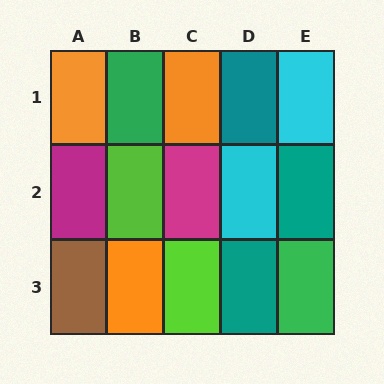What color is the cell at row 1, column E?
Cyan.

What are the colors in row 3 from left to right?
Brown, orange, lime, teal, green.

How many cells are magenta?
2 cells are magenta.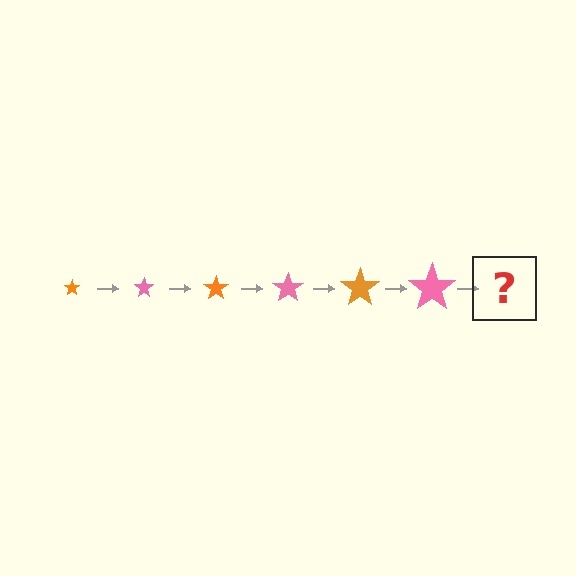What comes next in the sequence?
The next element should be an orange star, larger than the previous one.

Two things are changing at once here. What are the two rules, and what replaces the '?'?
The two rules are that the star grows larger each step and the color cycles through orange and pink. The '?' should be an orange star, larger than the previous one.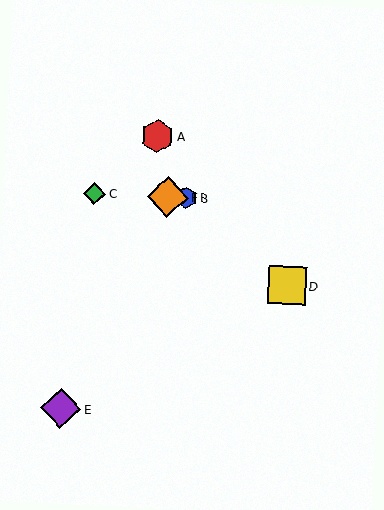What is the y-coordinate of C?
Object C is at y≈193.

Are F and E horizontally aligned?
No, F is at y≈197 and E is at y≈408.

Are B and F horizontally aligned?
Yes, both are at y≈198.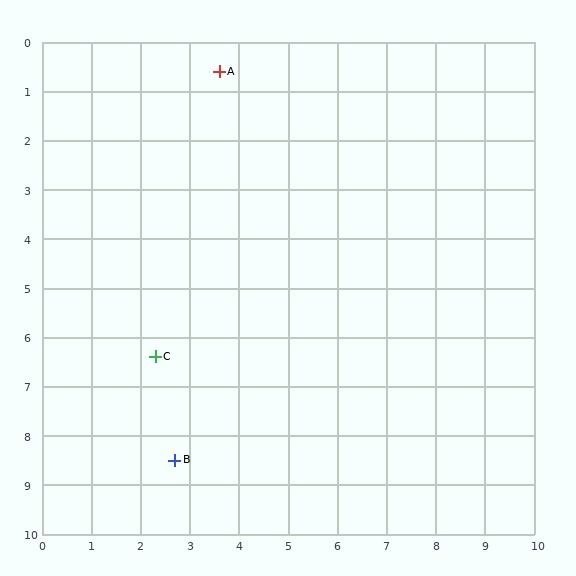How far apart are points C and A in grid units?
Points C and A are about 5.9 grid units apart.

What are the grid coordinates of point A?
Point A is at approximately (3.6, 0.6).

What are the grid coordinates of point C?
Point C is at approximately (2.3, 6.4).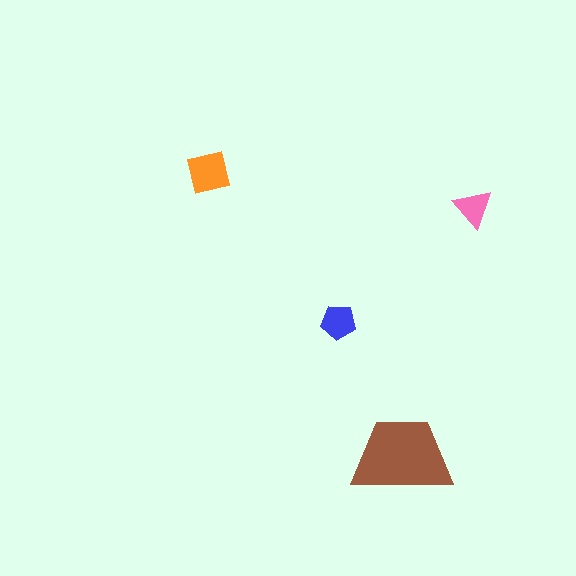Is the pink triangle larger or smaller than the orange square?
Smaller.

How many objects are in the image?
There are 4 objects in the image.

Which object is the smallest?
The pink triangle.